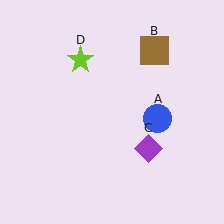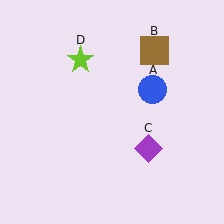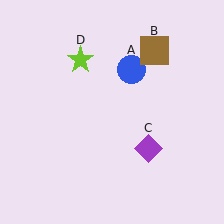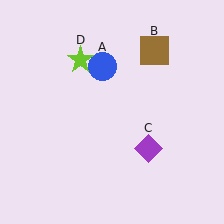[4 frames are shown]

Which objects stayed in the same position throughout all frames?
Brown square (object B) and purple diamond (object C) and lime star (object D) remained stationary.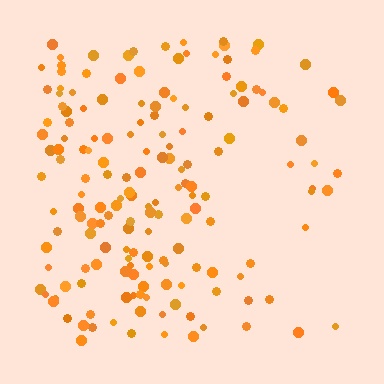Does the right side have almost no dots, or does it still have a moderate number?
Still a moderate number, just noticeably fewer than the left.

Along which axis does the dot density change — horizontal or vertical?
Horizontal.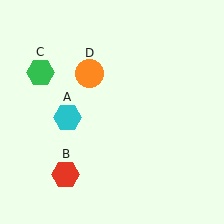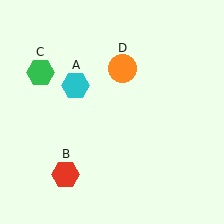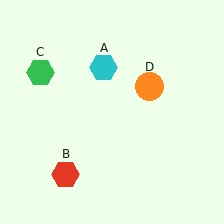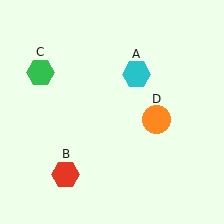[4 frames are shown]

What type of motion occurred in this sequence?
The cyan hexagon (object A), orange circle (object D) rotated clockwise around the center of the scene.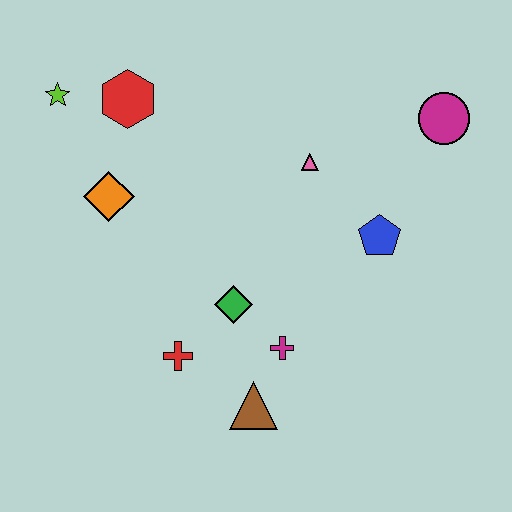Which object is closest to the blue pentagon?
The pink triangle is closest to the blue pentagon.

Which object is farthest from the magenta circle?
The lime star is farthest from the magenta circle.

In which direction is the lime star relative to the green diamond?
The lime star is above the green diamond.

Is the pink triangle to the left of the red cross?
No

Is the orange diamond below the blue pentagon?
No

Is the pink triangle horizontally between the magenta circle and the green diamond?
Yes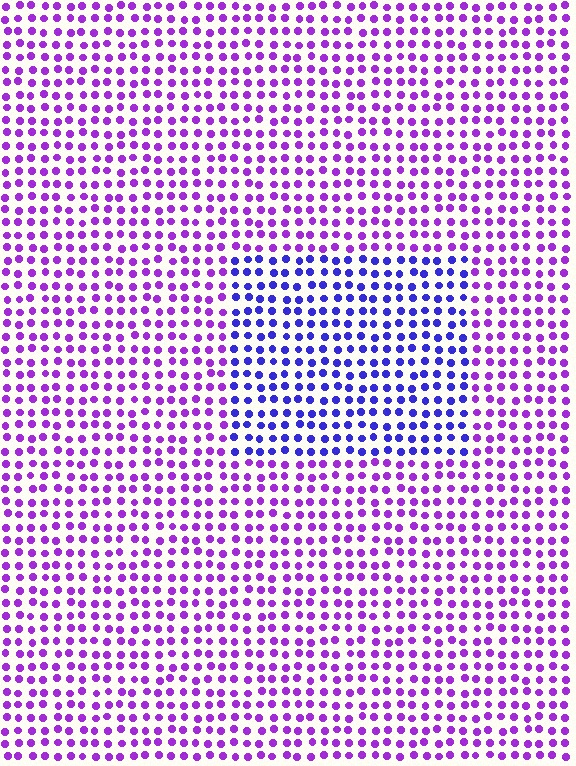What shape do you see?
I see a rectangle.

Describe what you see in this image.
The image is filled with small purple elements in a uniform arrangement. A rectangle-shaped region is visible where the elements are tinted to a slightly different hue, forming a subtle color boundary.